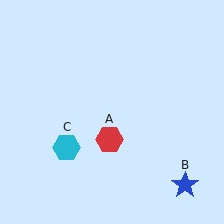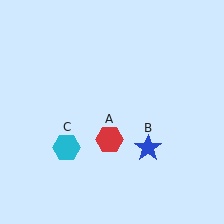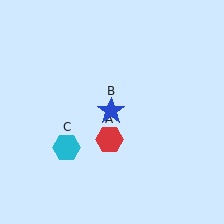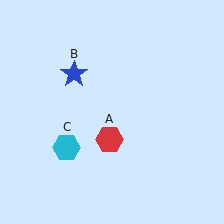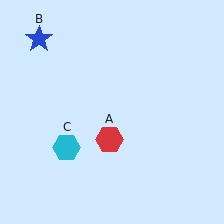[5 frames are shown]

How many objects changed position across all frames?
1 object changed position: blue star (object B).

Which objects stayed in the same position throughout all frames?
Red hexagon (object A) and cyan hexagon (object C) remained stationary.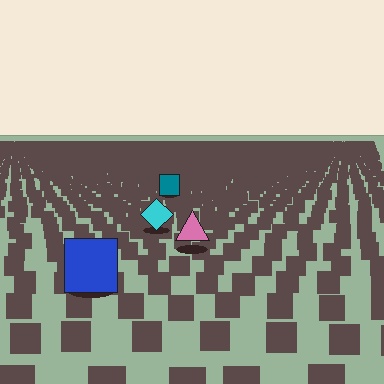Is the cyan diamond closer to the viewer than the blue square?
No. The blue square is closer — you can tell from the texture gradient: the ground texture is coarser near it.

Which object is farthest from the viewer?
The teal square is farthest from the viewer. It appears smaller and the ground texture around it is denser.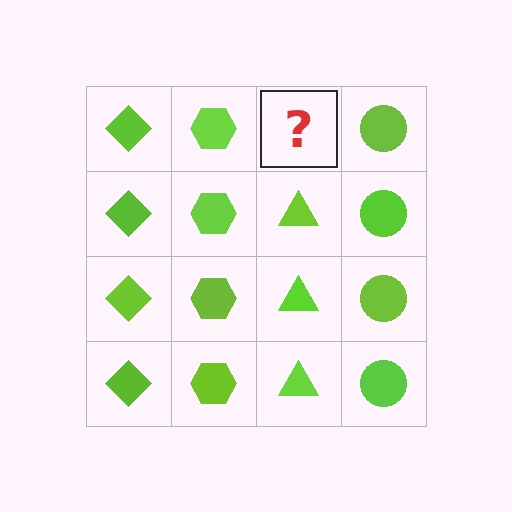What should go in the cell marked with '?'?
The missing cell should contain a lime triangle.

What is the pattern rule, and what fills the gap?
The rule is that each column has a consistent shape. The gap should be filled with a lime triangle.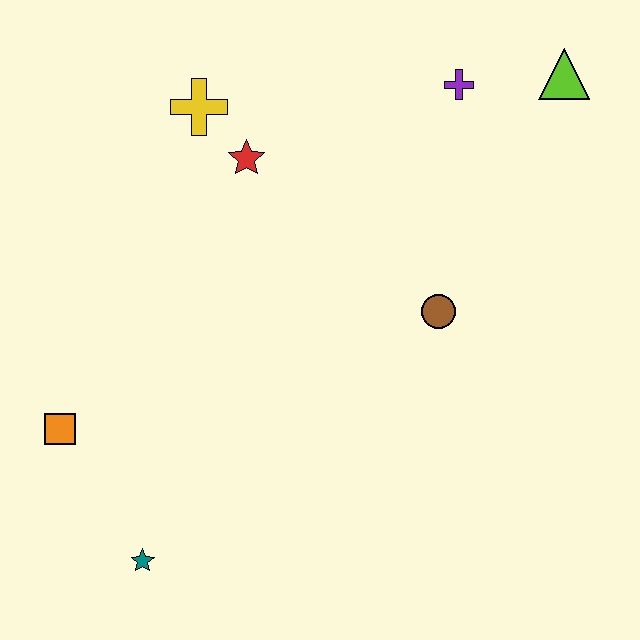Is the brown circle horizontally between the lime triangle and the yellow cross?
Yes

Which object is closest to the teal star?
The orange square is closest to the teal star.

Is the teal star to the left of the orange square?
No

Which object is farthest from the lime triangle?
The teal star is farthest from the lime triangle.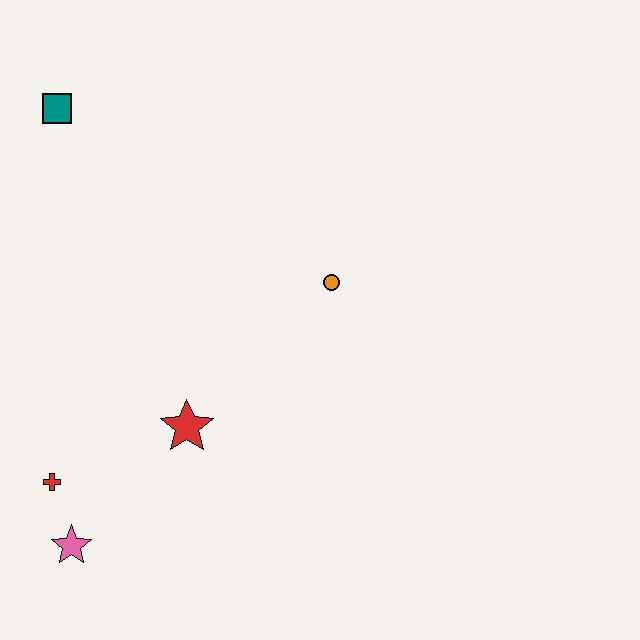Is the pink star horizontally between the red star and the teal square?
Yes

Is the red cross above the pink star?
Yes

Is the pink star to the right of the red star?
No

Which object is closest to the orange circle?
The red star is closest to the orange circle.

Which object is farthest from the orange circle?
The pink star is farthest from the orange circle.